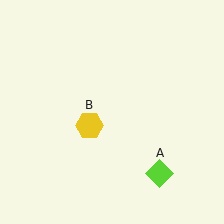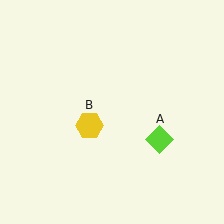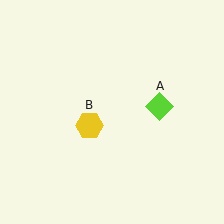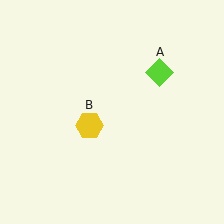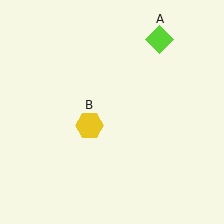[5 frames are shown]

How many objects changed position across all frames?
1 object changed position: lime diamond (object A).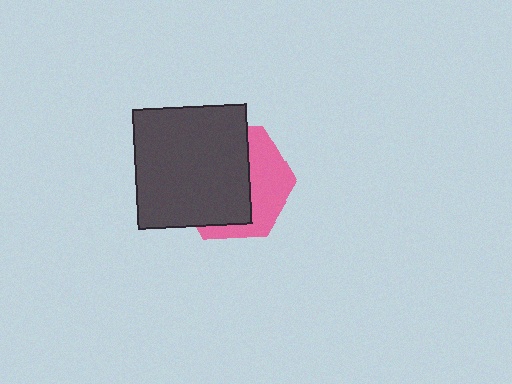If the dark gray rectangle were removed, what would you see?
You would see the complete pink hexagon.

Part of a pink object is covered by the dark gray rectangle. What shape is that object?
It is a hexagon.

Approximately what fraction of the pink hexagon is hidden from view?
Roughly 62% of the pink hexagon is hidden behind the dark gray rectangle.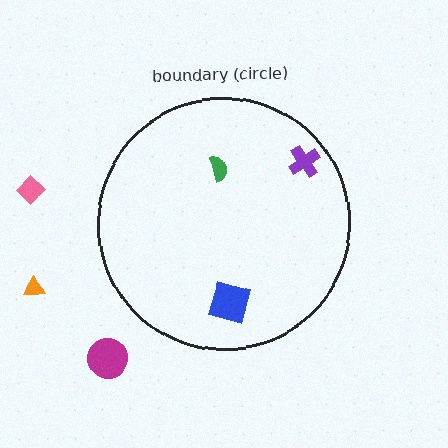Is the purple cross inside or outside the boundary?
Inside.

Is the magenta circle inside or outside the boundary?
Outside.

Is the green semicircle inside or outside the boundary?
Inside.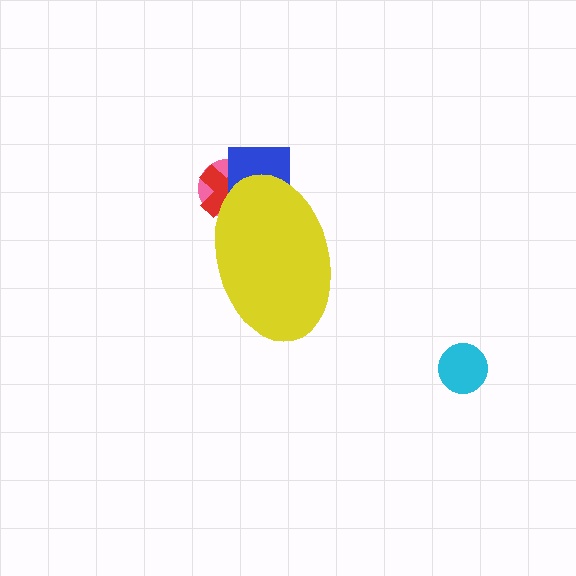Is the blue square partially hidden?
Yes, the blue square is partially hidden behind the yellow ellipse.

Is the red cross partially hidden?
Yes, the red cross is partially hidden behind the yellow ellipse.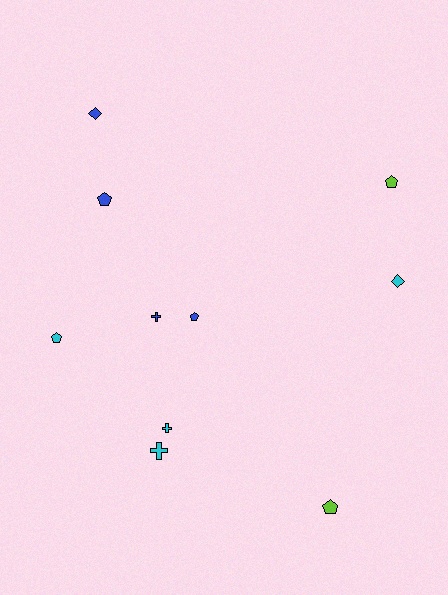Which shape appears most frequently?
Pentagon, with 5 objects.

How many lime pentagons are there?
There are 2 lime pentagons.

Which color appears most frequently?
Blue, with 4 objects.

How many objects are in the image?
There are 10 objects.